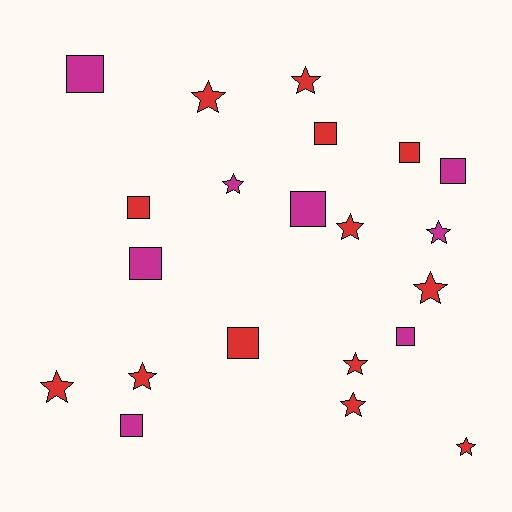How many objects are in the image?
There are 21 objects.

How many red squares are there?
There are 4 red squares.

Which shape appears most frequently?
Star, with 11 objects.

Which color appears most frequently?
Red, with 13 objects.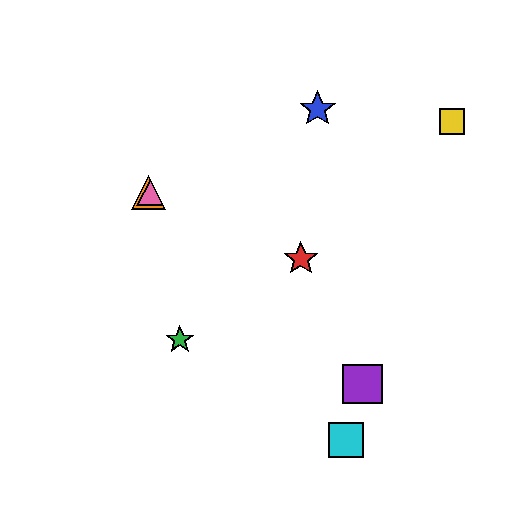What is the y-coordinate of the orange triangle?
The orange triangle is at y≈193.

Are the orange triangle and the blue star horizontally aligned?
No, the orange triangle is at y≈193 and the blue star is at y≈109.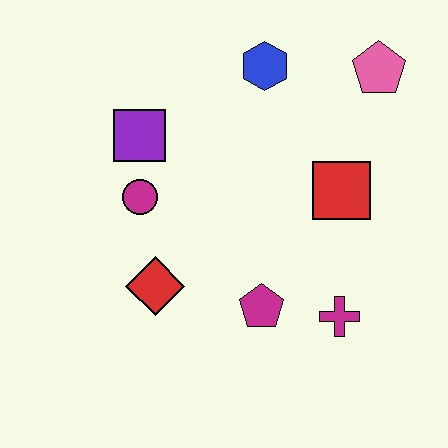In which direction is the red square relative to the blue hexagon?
The red square is below the blue hexagon.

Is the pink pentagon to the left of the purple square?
No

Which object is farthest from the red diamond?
The pink pentagon is farthest from the red diamond.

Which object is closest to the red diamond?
The magenta circle is closest to the red diamond.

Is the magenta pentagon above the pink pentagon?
No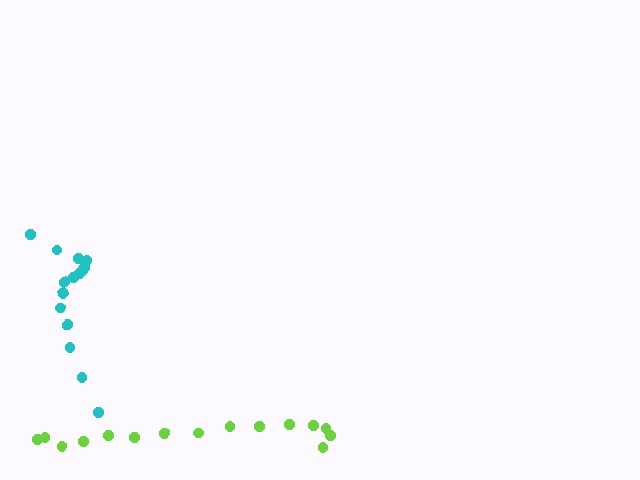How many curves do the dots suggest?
There are 2 distinct paths.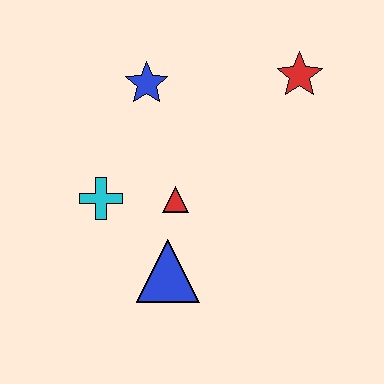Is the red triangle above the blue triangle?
Yes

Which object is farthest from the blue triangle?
The red star is farthest from the blue triangle.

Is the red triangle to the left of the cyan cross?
No